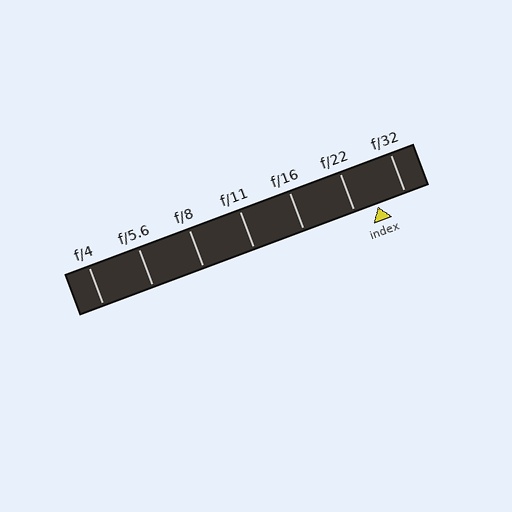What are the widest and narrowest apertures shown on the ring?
The widest aperture shown is f/4 and the narrowest is f/32.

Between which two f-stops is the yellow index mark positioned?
The index mark is between f/22 and f/32.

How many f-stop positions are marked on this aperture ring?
There are 7 f-stop positions marked.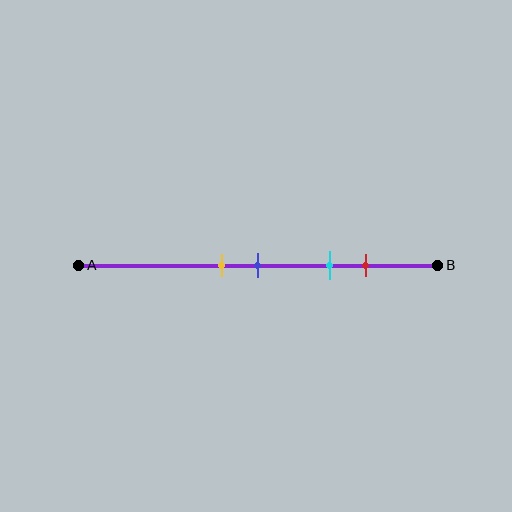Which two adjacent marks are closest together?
The yellow and blue marks are the closest adjacent pair.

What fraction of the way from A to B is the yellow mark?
The yellow mark is approximately 40% (0.4) of the way from A to B.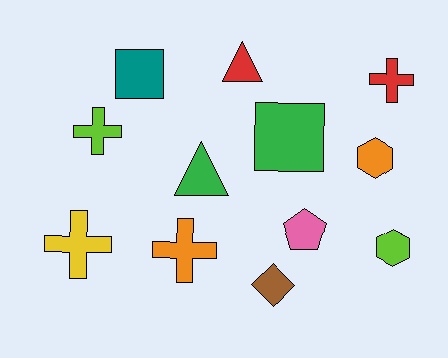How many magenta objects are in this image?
There are no magenta objects.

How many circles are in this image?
There are no circles.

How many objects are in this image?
There are 12 objects.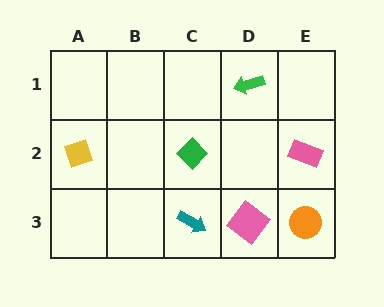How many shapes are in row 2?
3 shapes.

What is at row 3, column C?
A teal arrow.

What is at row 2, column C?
A green diamond.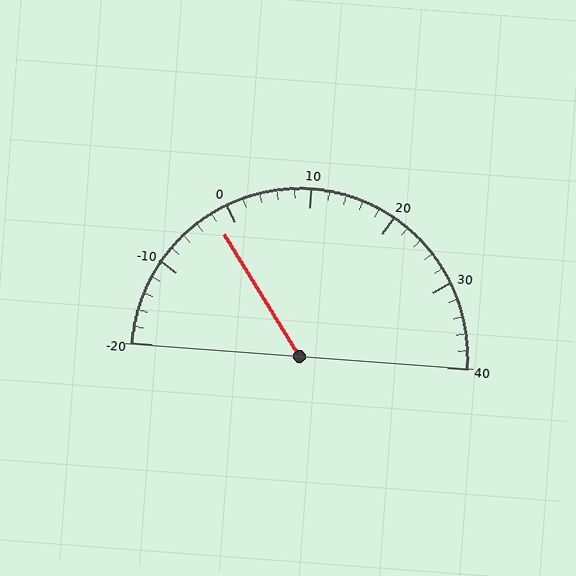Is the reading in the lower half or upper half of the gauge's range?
The reading is in the lower half of the range (-20 to 40).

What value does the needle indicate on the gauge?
The needle indicates approximately -2.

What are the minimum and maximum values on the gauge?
The gauge ranges from -20 to 40.